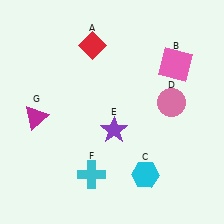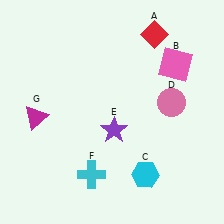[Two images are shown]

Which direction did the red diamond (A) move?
The red diamond (A) moved right.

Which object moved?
The red diamond (A) moved right.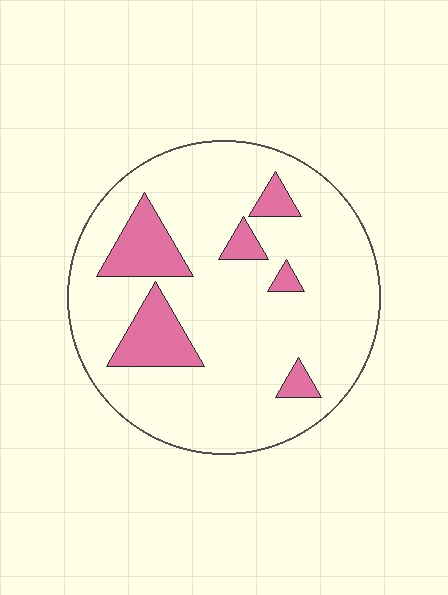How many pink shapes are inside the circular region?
6.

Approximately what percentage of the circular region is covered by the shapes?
Approximately 15%.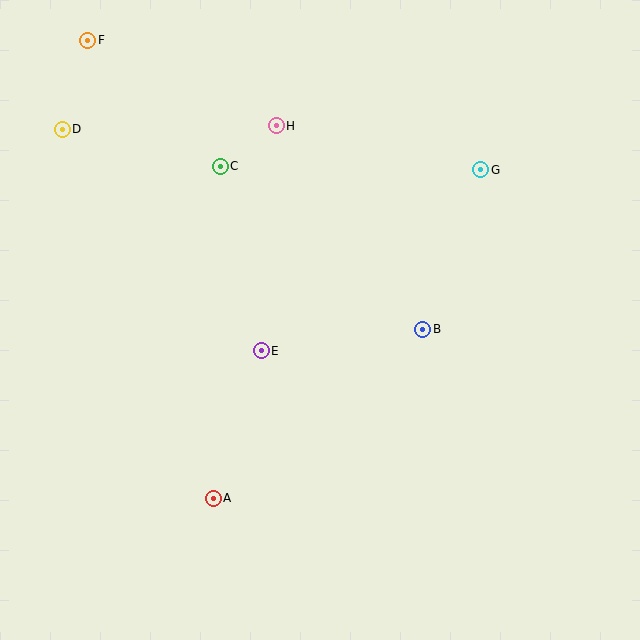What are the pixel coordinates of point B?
Point B is at (423, 329).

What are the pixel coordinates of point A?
Point A is at (213, 498).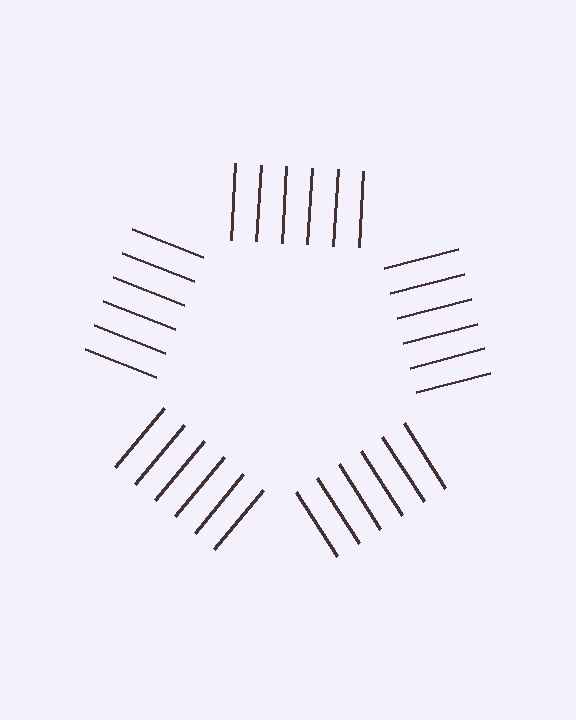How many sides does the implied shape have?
5 sides — the line-ends trace a pentagon.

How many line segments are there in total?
30 — 6 along each of the 5 edges.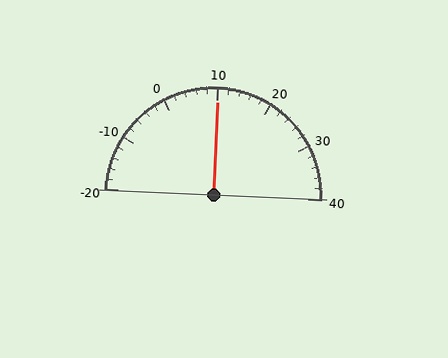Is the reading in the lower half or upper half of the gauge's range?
The reading is in the upper half of the range (-20 to 40).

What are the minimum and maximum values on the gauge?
The gauge ranges from -20 to 40.